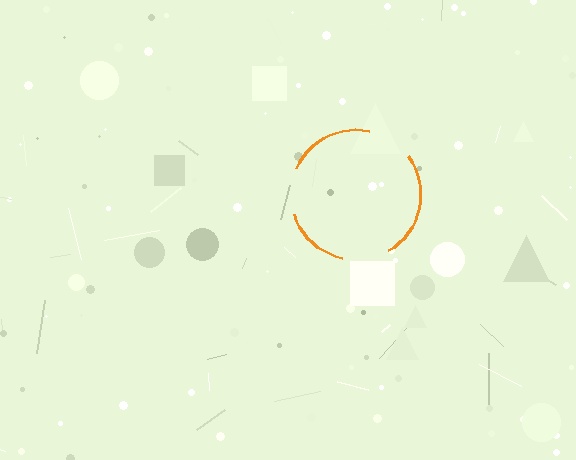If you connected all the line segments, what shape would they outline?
They would outline a circle.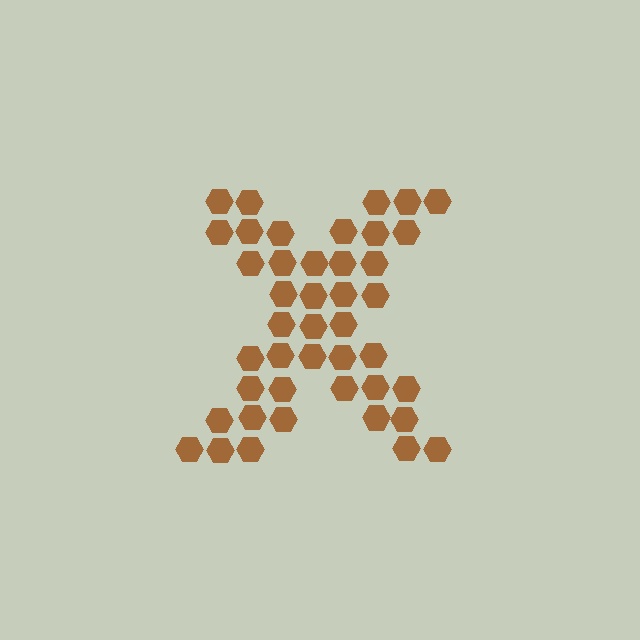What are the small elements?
The small elements are hexagons.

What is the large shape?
The large shape is the letter X.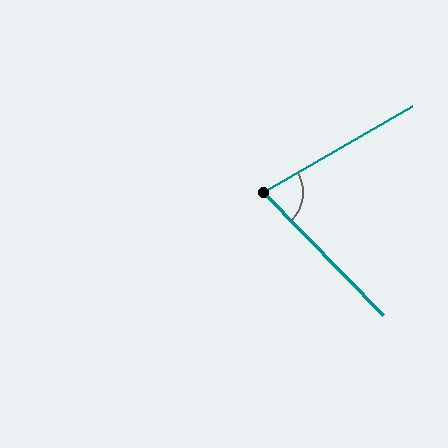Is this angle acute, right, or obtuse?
It is acute.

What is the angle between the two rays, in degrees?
Approximately 76 degrees.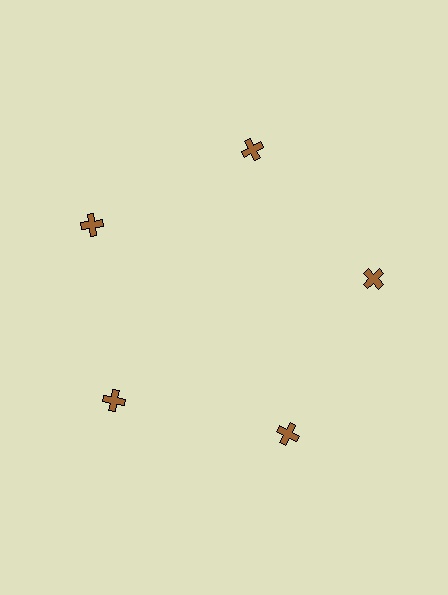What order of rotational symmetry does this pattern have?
This pattern has 5-fold rotational symmetry.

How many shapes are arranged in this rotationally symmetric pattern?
There are 5 shapes, arranged in 5 groups of 1.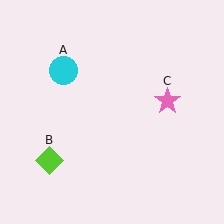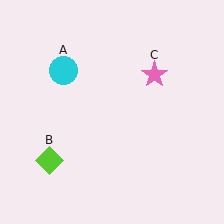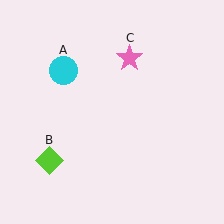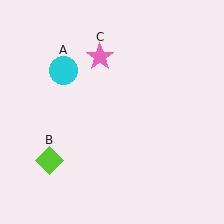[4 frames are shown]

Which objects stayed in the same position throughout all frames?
Cyan circle (object A) and lime diamond (object B) remained stationary.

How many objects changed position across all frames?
1 object changed position: pink star (object C).